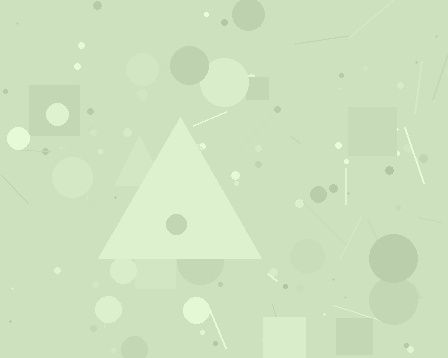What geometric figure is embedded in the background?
A triangle is embedded in the background.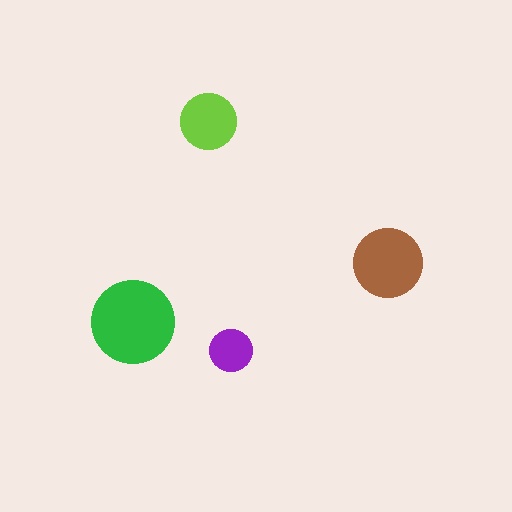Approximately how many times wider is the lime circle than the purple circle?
About 1.5 times wider.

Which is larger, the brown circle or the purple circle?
The brown one.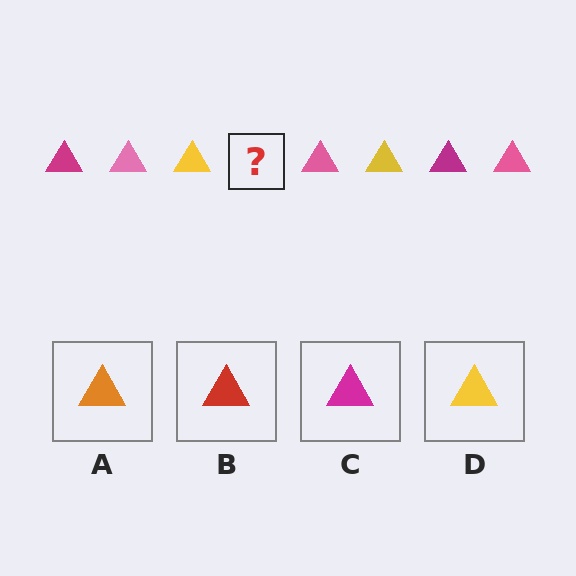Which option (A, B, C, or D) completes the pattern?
C.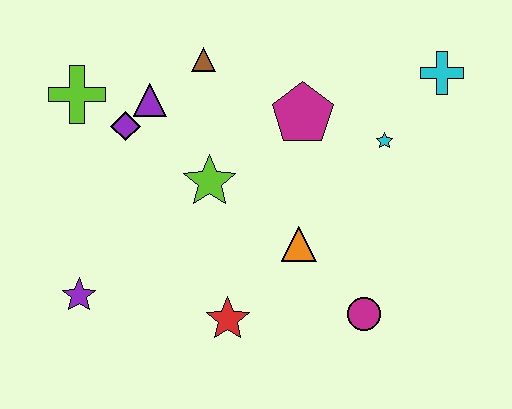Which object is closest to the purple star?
The red star is closest to the purple star.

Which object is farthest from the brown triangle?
The magenta circle is farthest from the brown triangle.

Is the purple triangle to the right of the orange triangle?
No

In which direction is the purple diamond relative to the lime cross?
The purple diamond is to the right of the lime cross.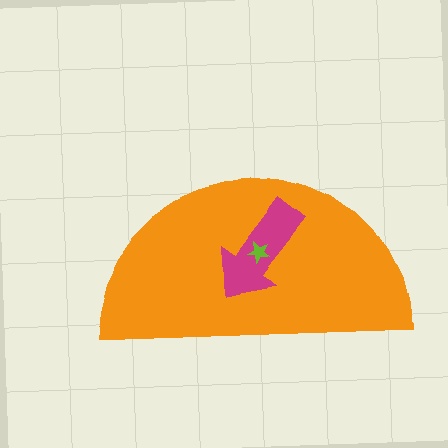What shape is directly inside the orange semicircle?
The magenta arrow.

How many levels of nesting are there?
3.